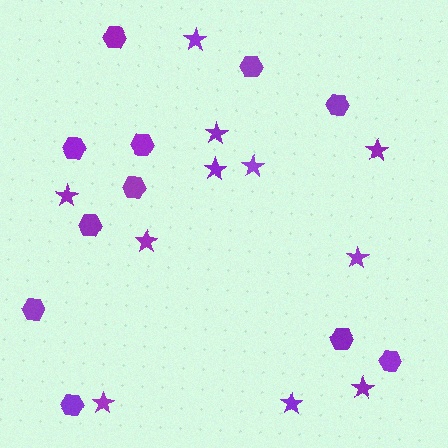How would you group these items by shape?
There are 2 groups: one group of hexagons (11) and one group of stars (11).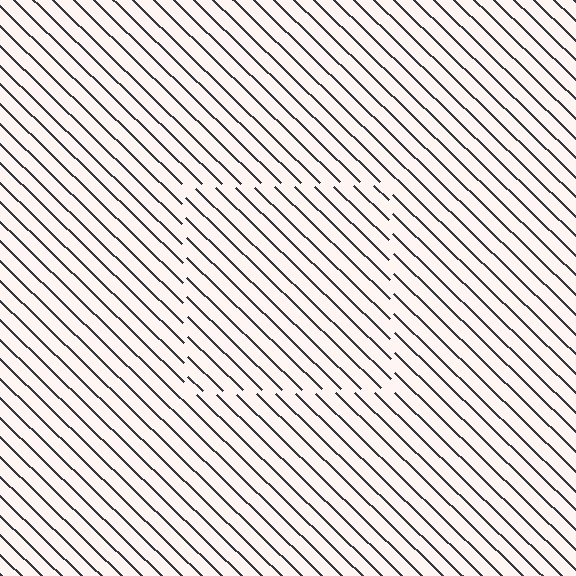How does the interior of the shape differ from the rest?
The interior of the shape contains the same grating, shifted by half a period — the contour is defined by the phase discontinuity where line-ends from the inner and outer gratings abut.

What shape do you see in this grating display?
An illusory square. The interior of the shape contains the same grating, shifted by half a period — the contour is defined by the phase discontinuity where line-ends from the inner and outer gratings abut.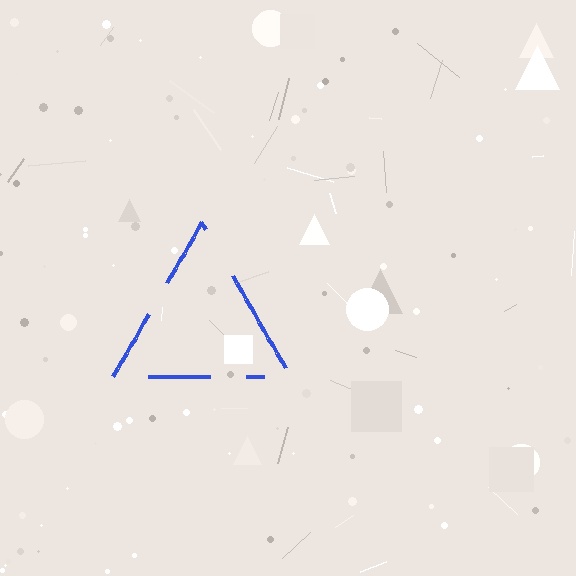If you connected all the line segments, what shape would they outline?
They would outline a triangle.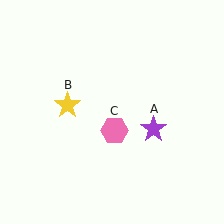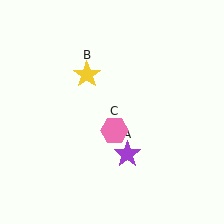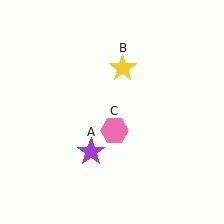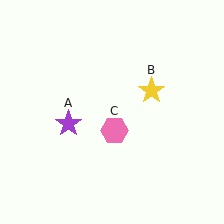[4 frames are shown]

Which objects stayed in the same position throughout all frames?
Pink hexagon (object C) remained stationary.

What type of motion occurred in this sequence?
The purple star (object A), yellow star (object B) rotated clockwise around the center of the scene.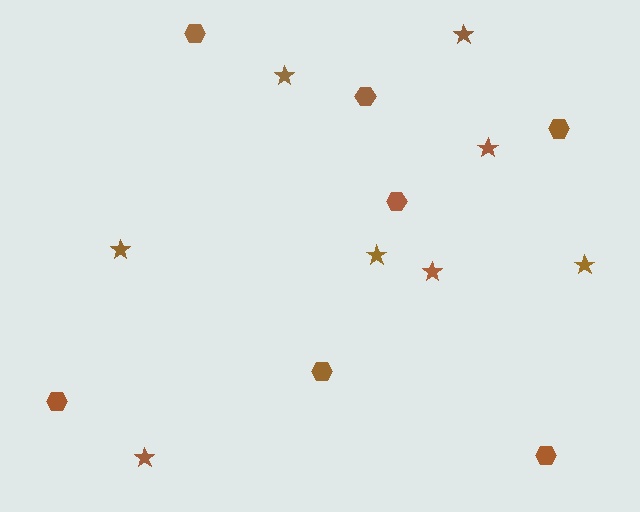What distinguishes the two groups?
There are 2 groups: one group of stars (8) and one group of hexagons (7).